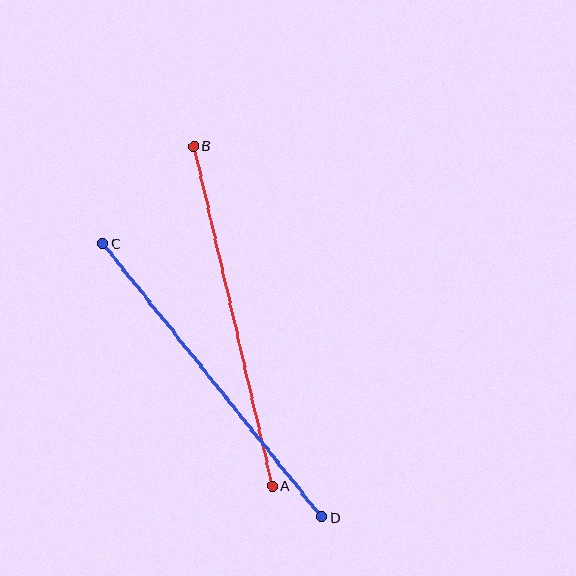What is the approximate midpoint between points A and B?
The midpoint is at approximately (233, 316) pixels.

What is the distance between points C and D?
The distance is approximately 350 pixels.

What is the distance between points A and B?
The distance is approximately 348 pixels.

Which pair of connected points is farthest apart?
Points C and D are farthest apart.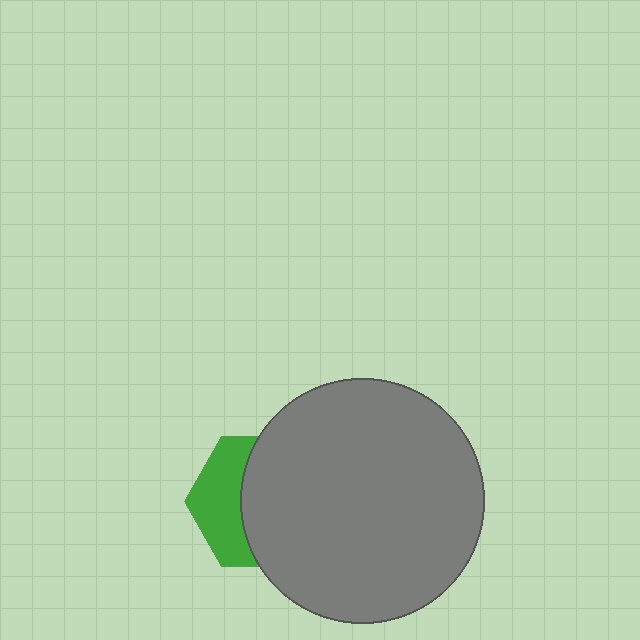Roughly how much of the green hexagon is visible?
A small part of it is visible (roughly 38%).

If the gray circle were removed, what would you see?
You would see the complete green hexagon.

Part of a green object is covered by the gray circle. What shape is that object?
It is a hexagon.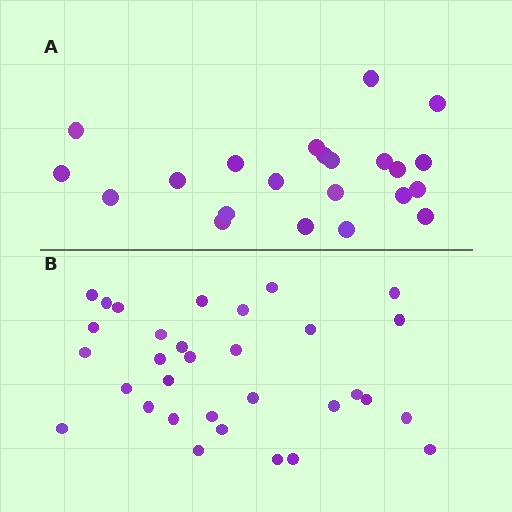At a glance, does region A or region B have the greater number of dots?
Region B (the bottom region) has more dots.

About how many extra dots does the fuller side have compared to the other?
Region B has roughly 10 or so more dots than region A.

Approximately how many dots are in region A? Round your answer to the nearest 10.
About 20 dots. (The exact count is 22, which rounds to 20.)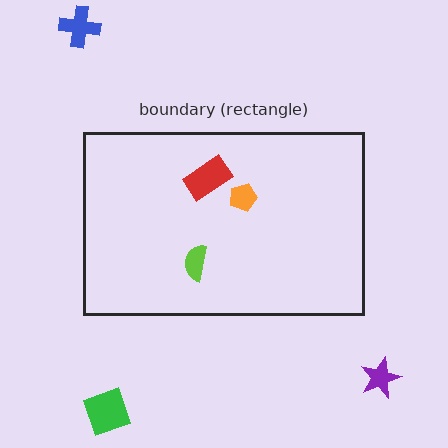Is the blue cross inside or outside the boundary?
Outside.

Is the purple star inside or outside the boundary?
Outside.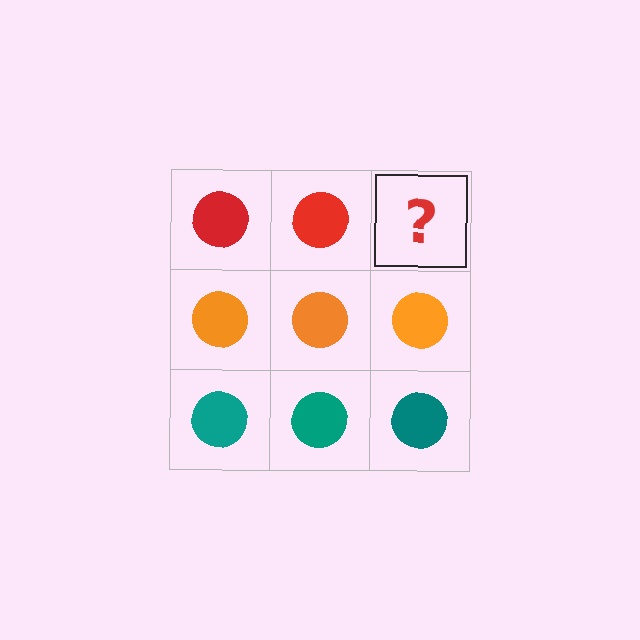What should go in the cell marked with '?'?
The missing cell should contain a red circle.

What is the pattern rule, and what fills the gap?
The rule is that each row has a consistent color. The gap should be filled with a red circle.